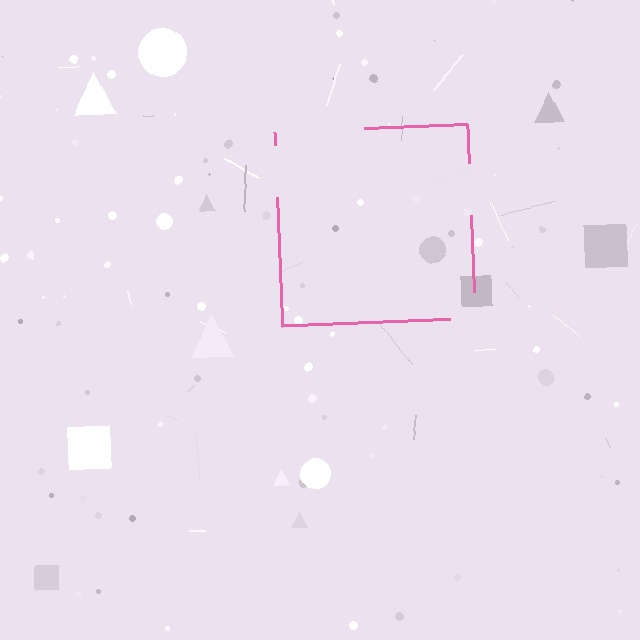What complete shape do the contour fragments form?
The contour fragments form a square.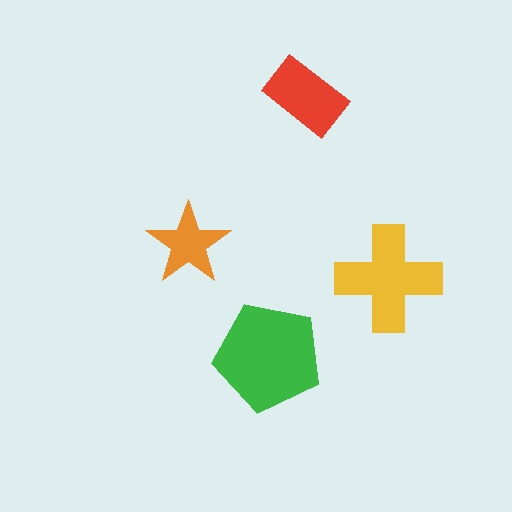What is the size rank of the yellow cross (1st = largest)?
2nd.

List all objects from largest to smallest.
The green pentagon, the yellow cross, the red rectangle, the orange star.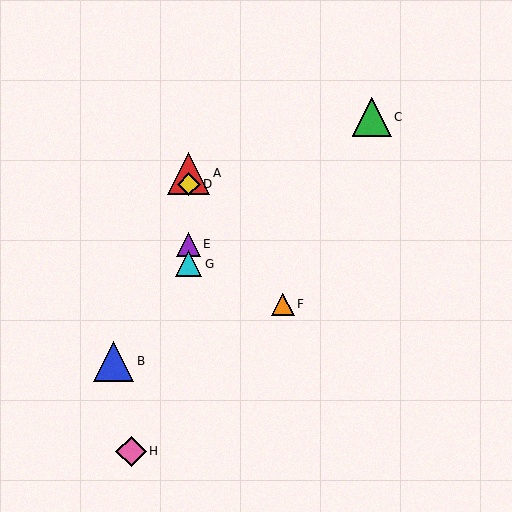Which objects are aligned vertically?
Objects A, D, E, G are aligned vertically.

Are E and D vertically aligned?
Yes, both are at x≈189.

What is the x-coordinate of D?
Object D is at x≈189.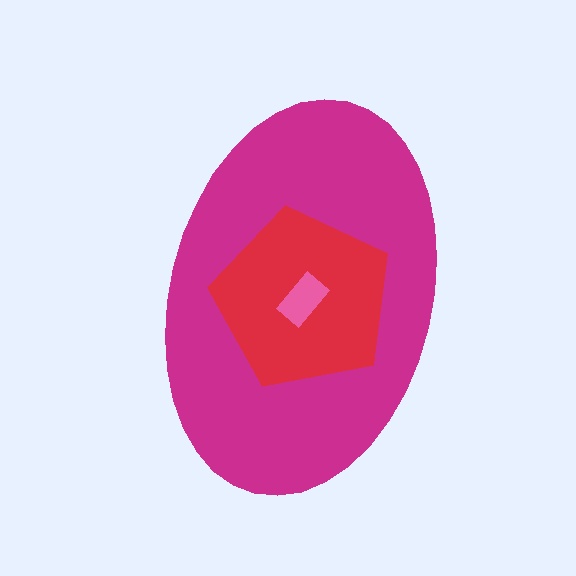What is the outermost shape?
The magenta ellipse.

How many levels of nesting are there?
3.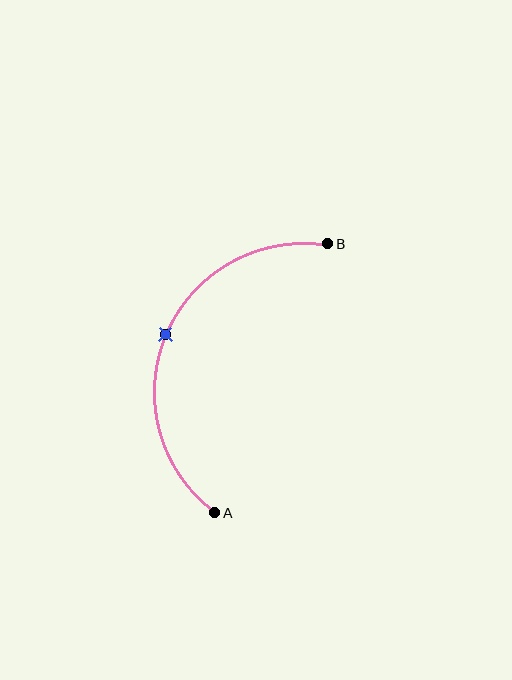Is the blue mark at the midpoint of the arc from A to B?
Yes. The blue mark lies on the arc at equal arc-length from both A and B — it is the arc midpoint.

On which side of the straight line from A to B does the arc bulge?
The arc bulges to the left of the straight line connecting A and B.